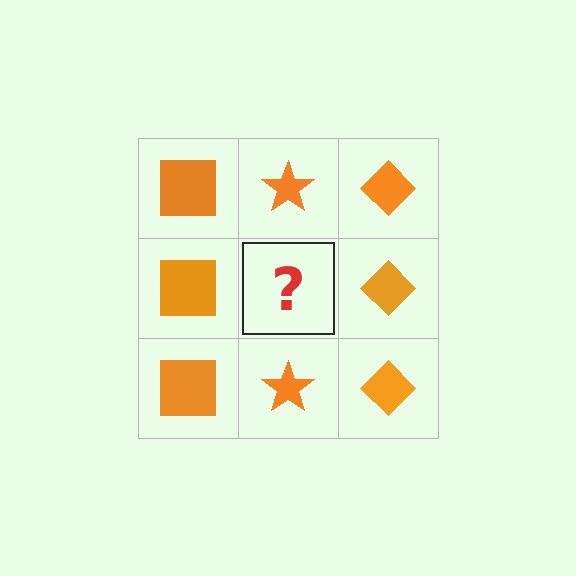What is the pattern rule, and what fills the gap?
The rule is that each column has a consistent shape. The gap should be filled with an orange star.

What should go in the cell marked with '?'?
The missing cell should contain an orange star.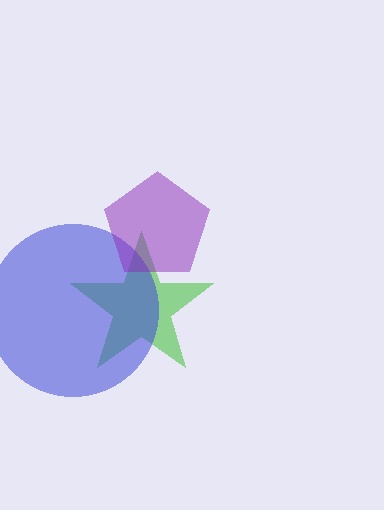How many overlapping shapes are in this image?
There are 3 overlapping shapes in the image.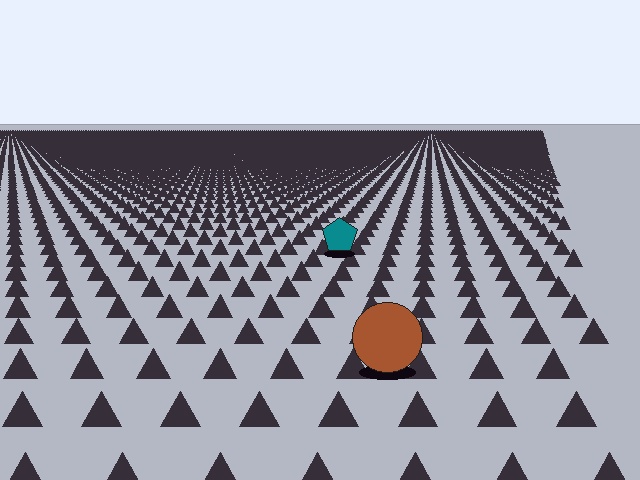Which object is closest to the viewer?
The brown circle is closest. The texture marks near it are larger and more spread out.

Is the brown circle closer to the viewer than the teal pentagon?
Yes. The brown circle is closer — you can tell from the texture gradient: the ground texture is coarser near it.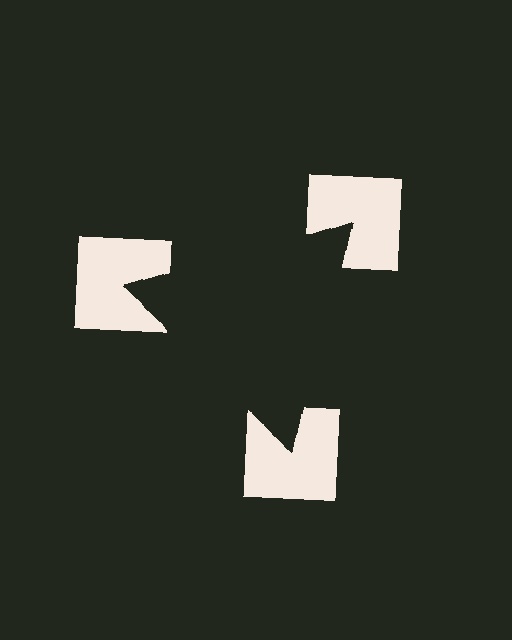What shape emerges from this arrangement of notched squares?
An illusory triangle — its edges are inferred from the aligned wedge cuts in the notched squares, not physically drawn.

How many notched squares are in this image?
There are 3 — one at each vertex of the illusory triangle.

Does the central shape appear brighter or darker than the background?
It typically appears slightly darker than the background, even though no actual brightness change is drawn.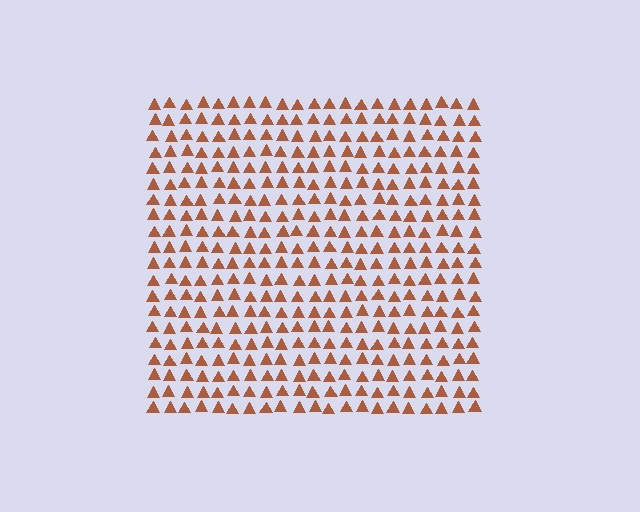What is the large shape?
The large shape is a square.